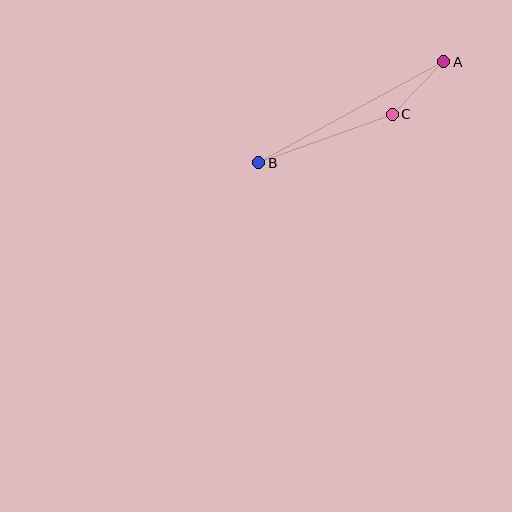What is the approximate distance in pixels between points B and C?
The distance between B and C is approximately 142 pixels.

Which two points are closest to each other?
Points A and C are closest to each other.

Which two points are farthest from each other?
Points A and B are farthest from each other.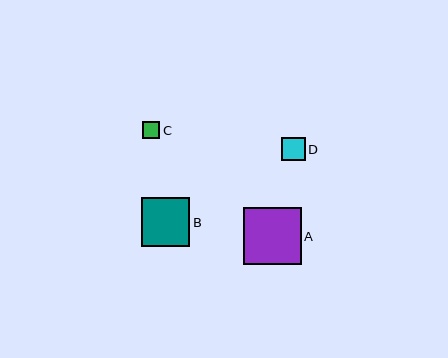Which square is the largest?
Square A is the largest with a size of approximately 57 pixels.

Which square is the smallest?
Square C is the smallest with a size of approximately 18 pixels.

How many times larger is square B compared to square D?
Square B is approximately 2.1 times the size of square D.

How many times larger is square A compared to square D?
Square A is approximately 2.4 times the size of square D.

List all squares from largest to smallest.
From largest to smallest: A, B, D, C.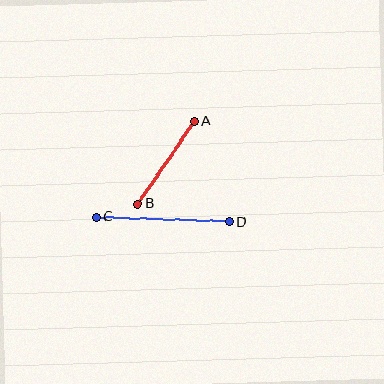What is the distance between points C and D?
The distance is approximately 133 pixels.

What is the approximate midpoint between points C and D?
The midpoint is at approximately (163, 220) pixels.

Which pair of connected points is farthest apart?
Points C and D are farthest apart.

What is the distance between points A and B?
The distance is approximately 100 pixels.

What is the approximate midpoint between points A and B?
The midpoint is at approximately (166, 162) pixels.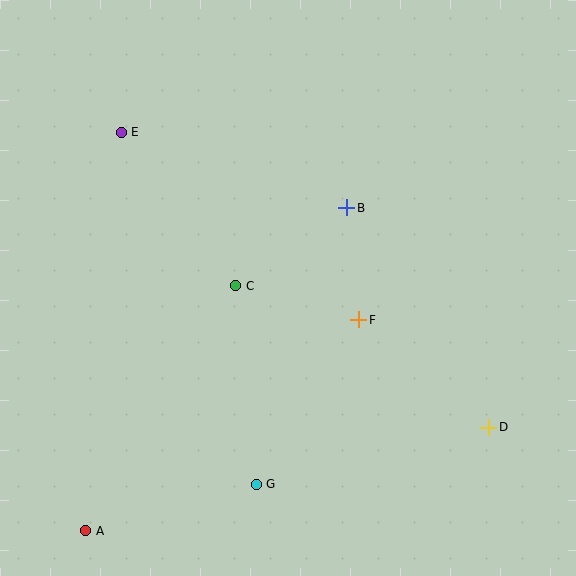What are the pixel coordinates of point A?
Point A is at (86, 531).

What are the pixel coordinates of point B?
Point B is at (347, 208).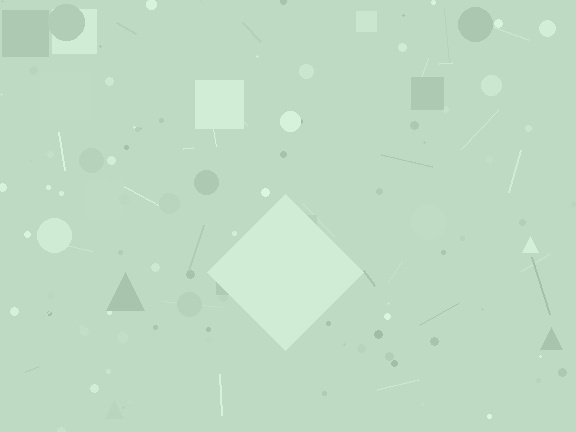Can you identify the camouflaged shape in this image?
The camouflaged shape is a diamond.